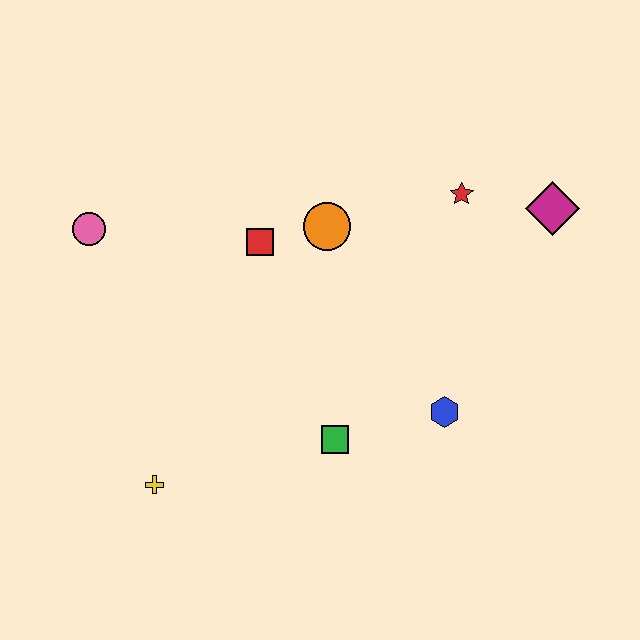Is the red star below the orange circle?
No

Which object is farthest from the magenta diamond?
The yellow cross is farthest from the magenta diamond.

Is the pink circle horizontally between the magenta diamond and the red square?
No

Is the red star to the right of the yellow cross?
Yes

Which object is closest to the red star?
The magenta diamond is closest to the red star.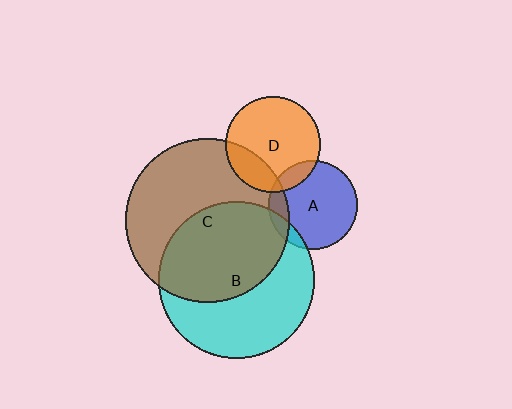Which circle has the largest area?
Circle C (brown).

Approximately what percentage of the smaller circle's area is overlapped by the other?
Approximately 10%.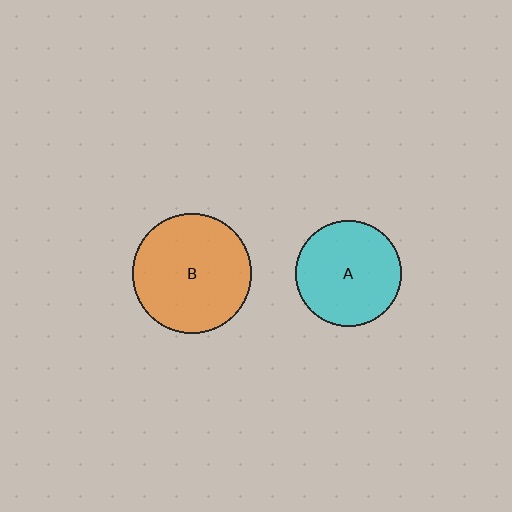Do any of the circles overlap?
No, none of the circles overlap.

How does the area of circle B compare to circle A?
Approximately 1.3 times.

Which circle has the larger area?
Circle B (orange).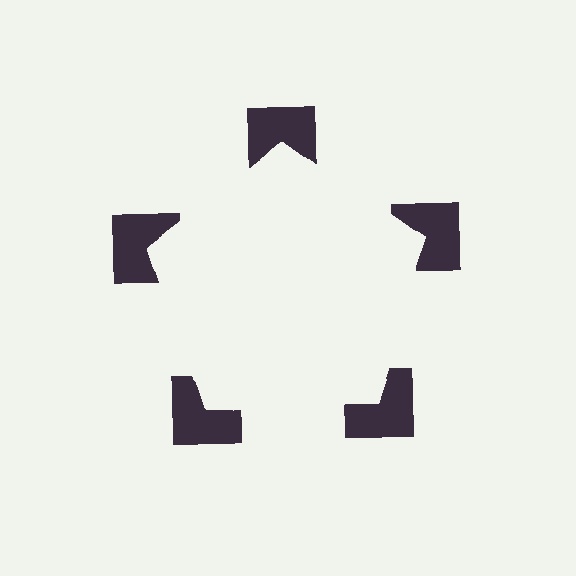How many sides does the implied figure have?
5 sides.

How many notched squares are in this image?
There are 5 — one at each vertex of the illusory pentagon.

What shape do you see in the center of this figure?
An illusory pentagon — its edges are inferred from the aligned wedge cuts in the notched squares, not physically drawn.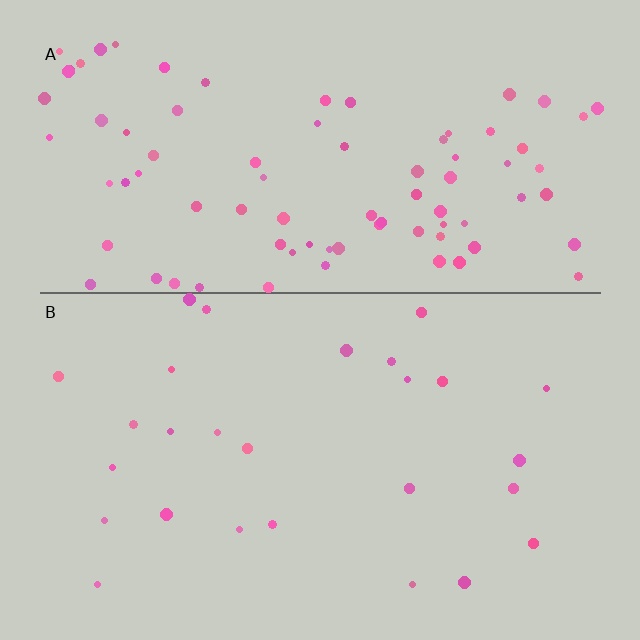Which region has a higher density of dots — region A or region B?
A (the top).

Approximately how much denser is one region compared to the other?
Approximately 3.1× — region A over region B.